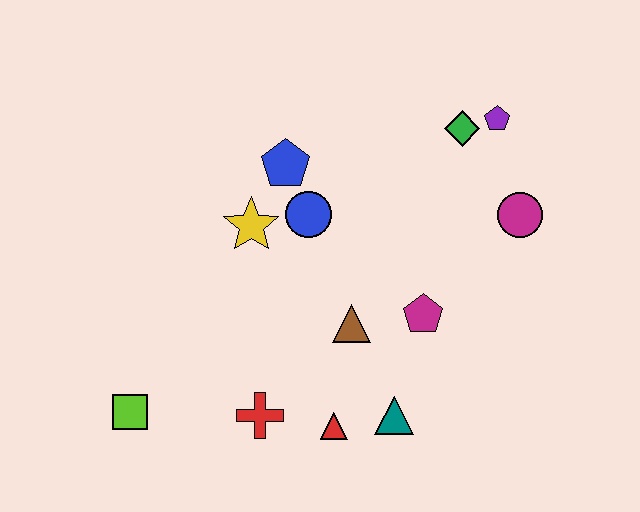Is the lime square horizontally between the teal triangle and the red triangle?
No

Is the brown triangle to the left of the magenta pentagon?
Yes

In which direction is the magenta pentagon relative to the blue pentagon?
The magenta pentagon is below the blue pentagon.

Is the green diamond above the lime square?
Yes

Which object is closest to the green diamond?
The purple pentagon is closest to the green diamond.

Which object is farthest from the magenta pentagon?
The lime square is farthest from the magenta pentagon.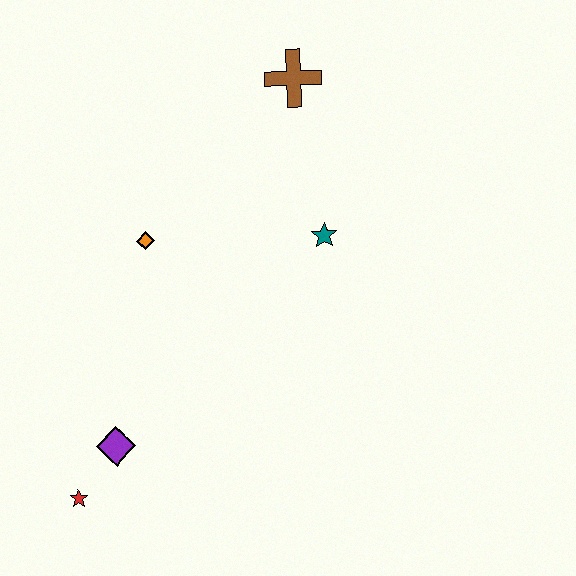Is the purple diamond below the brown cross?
Yes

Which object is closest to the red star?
The purple diamond is closest to the red star.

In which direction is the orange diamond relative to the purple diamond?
The orange diamond is above the purple diamond.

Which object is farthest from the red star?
The brown cross is farthest from the red star.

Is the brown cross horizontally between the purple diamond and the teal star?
Yes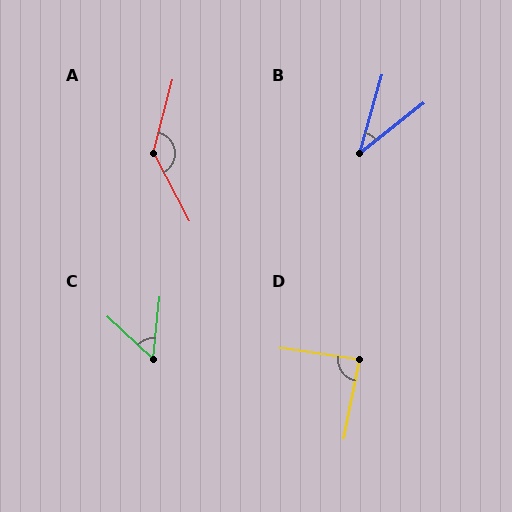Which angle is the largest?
A, at approximately 137 degrees.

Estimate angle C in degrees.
Approximately 54 degrees.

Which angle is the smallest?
B, at approximately 36 degrees.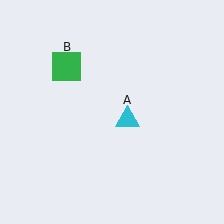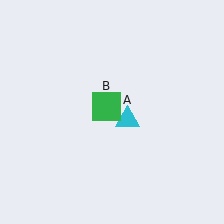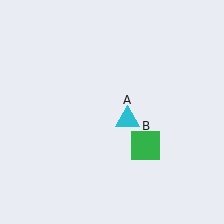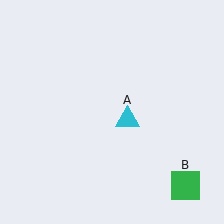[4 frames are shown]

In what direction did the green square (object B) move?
The green square (object B) moved down and to the right.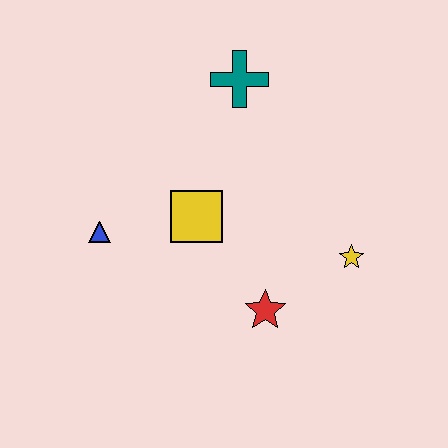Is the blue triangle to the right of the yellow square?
No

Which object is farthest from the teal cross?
The red star is farthest from the teal cross.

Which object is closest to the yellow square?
The blue triangle is closest to the yellow square.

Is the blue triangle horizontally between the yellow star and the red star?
No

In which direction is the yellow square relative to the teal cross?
The yellow square is below the teal cross.